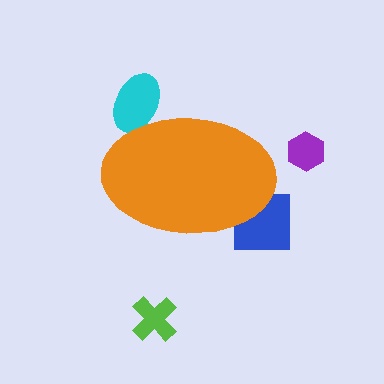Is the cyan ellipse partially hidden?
Yes, the cyan ellipse is partially hidden behind the orange ellipse.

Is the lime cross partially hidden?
No, the lime cross is fully visible.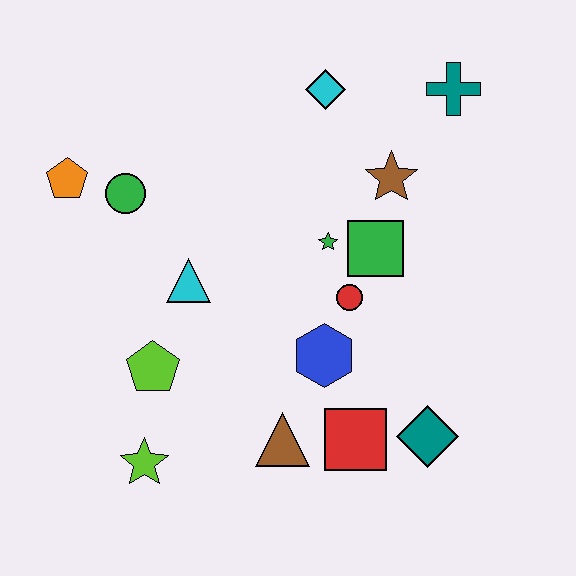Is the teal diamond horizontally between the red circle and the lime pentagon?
No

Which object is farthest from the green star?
The lime star is farthest from the green star.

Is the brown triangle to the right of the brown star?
No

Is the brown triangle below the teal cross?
Yes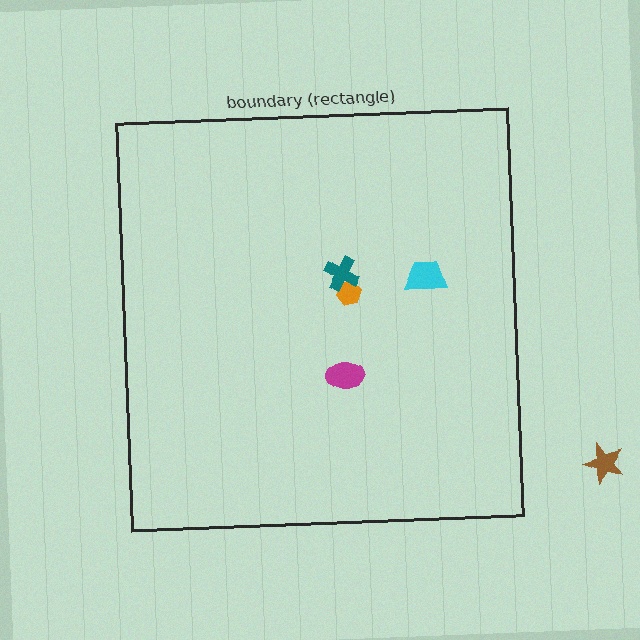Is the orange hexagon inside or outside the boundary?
Inside.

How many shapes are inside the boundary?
4 inside, 1 outside.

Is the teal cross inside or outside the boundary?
Inside.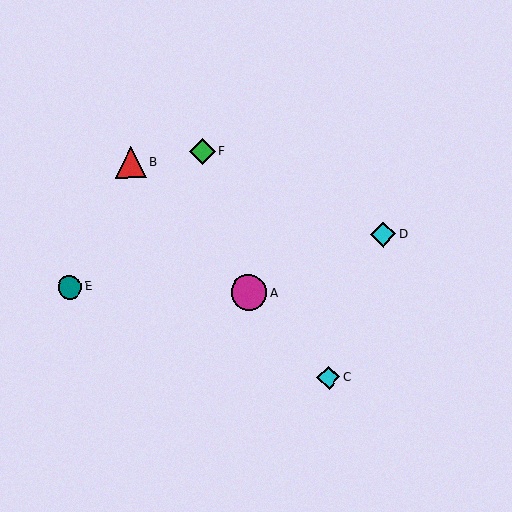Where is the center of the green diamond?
The center of the green diamond is at (202, 151).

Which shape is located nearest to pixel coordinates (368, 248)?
The cyan diamond (labeled D) at (383, 234) is nearest to that location.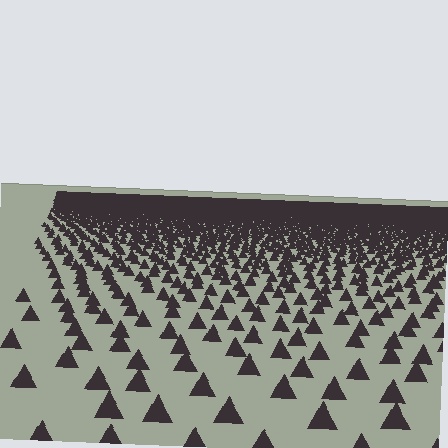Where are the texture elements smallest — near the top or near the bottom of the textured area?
Near the top.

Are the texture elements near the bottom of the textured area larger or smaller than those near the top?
Larger. Near the bottom, elements are closer to the viewer and appear at a bigger on-screen size.